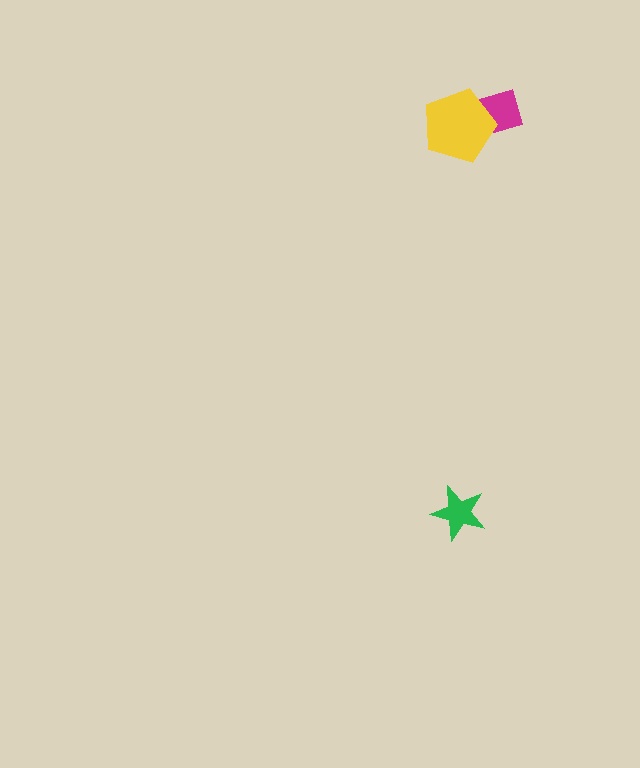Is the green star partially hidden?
No, no other shape covers it.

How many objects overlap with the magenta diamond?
1 object overlaps with the magenta diamond.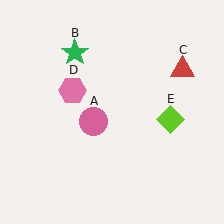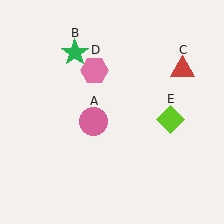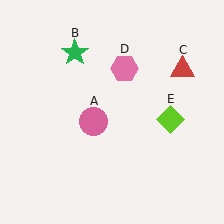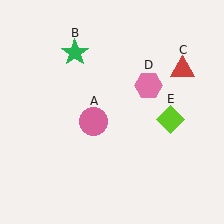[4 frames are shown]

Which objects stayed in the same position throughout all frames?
Pink circle (object A) and green star (object B) and red triangle (object C) and lime diamond (object E) remained stationary.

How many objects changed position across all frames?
1 object changed position: pink hexagon (object D).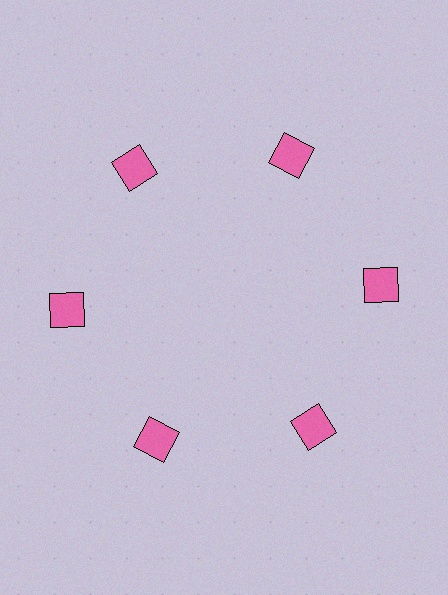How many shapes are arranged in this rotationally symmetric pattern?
There are 6 shapes, arranged in 6 groups of 1.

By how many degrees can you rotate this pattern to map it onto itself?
The pattern maps onto itself every 60 degrees of rotation.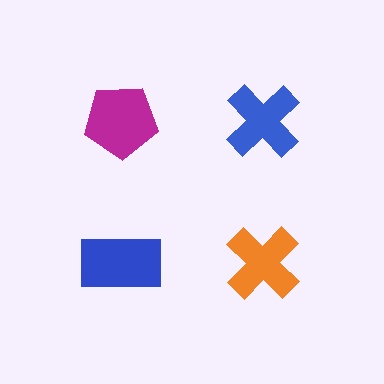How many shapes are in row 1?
2 shapes.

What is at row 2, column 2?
An orange cross.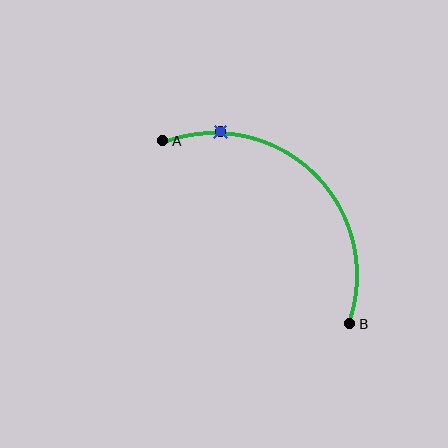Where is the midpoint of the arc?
The arc midpoint is the point on the curve farthest from the straight line joining A and B. It sits above and to the right of that line.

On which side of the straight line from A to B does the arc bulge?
The arc bulges above and to the right of the straight line connecting A and B.